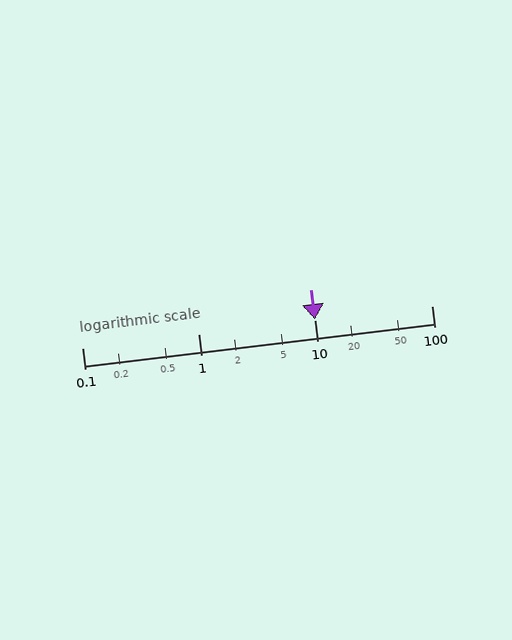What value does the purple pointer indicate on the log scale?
The pointer indicates approximately 10.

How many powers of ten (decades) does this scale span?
The scale spans 3 decades, from 0.1 to 100.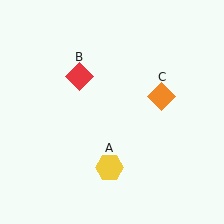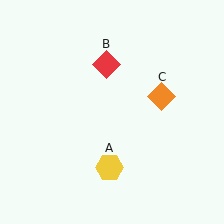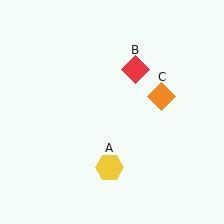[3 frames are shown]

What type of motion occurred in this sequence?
The red diamond (object B) rotated clockwise around the center of the scene.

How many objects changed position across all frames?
1 object changed position: red diamond (object B).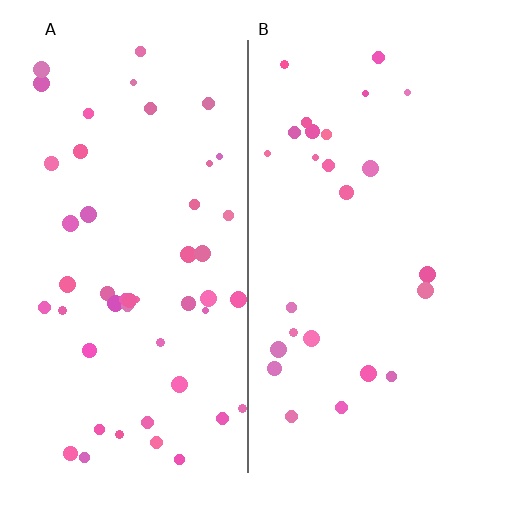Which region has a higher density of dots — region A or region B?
A (the left).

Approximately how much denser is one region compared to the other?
Approximately 1.9× — region A over region B.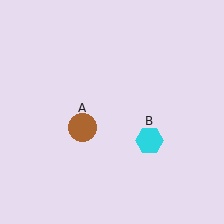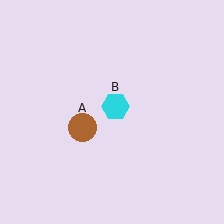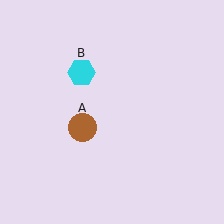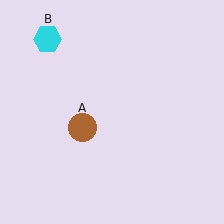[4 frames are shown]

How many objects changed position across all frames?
1 object changed position: cyan hexagon (object B).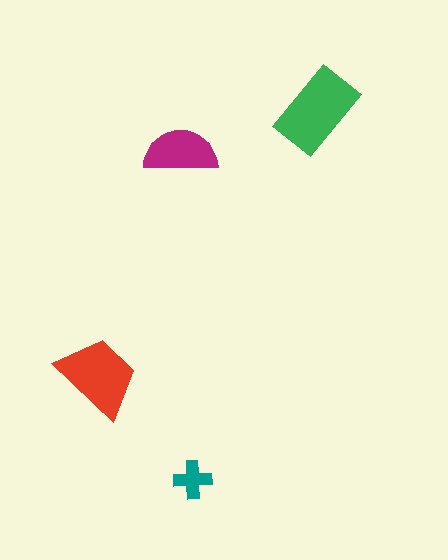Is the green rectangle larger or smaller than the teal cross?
Larger.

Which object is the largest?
The green rectangle.